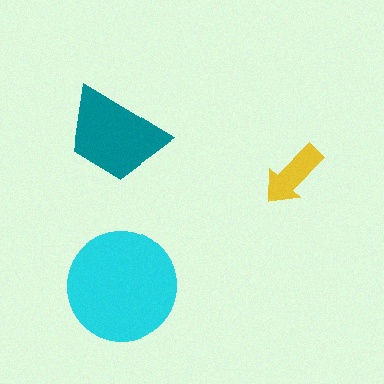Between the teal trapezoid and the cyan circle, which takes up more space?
The cyan circle.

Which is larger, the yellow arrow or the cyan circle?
The cyan circle.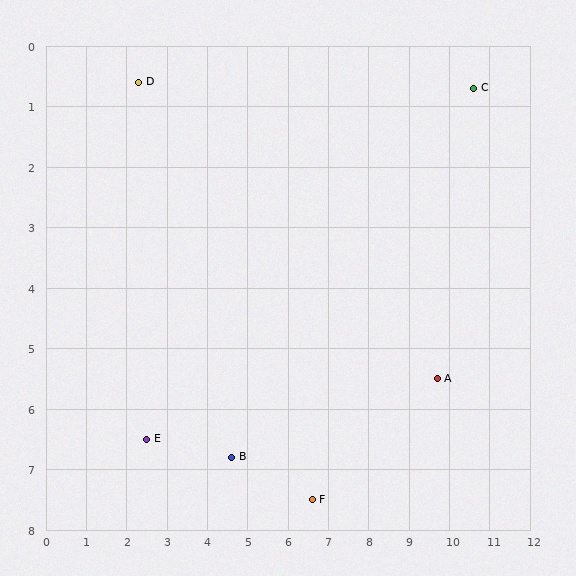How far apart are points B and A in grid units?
Points B and A are about 5.3 grid units apart.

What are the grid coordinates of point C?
Point C is at approximately (10.6, 0.7).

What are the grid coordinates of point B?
Point B is at approximately (4.6, 6.8).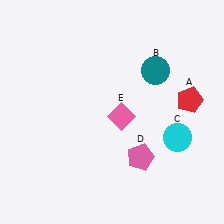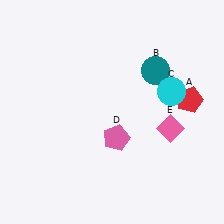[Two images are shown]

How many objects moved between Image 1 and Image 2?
3 objects moved between the two images.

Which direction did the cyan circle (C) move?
The cyan circle (C) moved up.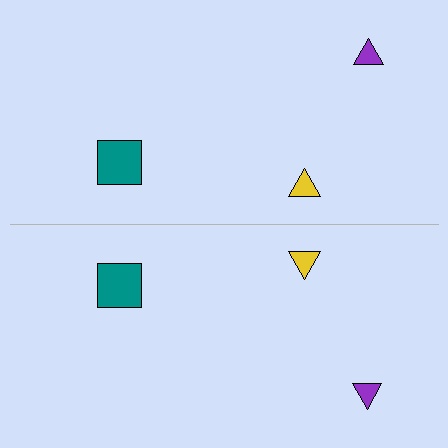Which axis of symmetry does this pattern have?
The pattern has a horizontal axis of symmetry running through the center of the image.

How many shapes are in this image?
There are 6 shapes in this image.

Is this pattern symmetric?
Yes, this pattern has bilateral (reflection) symmetry.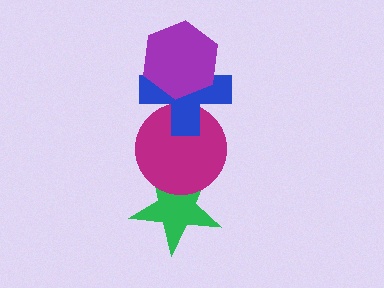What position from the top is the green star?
The green star is 4th from the top.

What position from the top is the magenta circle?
The magenta circle is 3rd from the top.